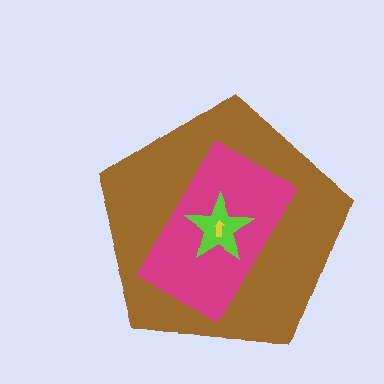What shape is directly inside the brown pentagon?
The magenta rectangle.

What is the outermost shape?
The brown pentagon.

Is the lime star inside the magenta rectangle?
Yes.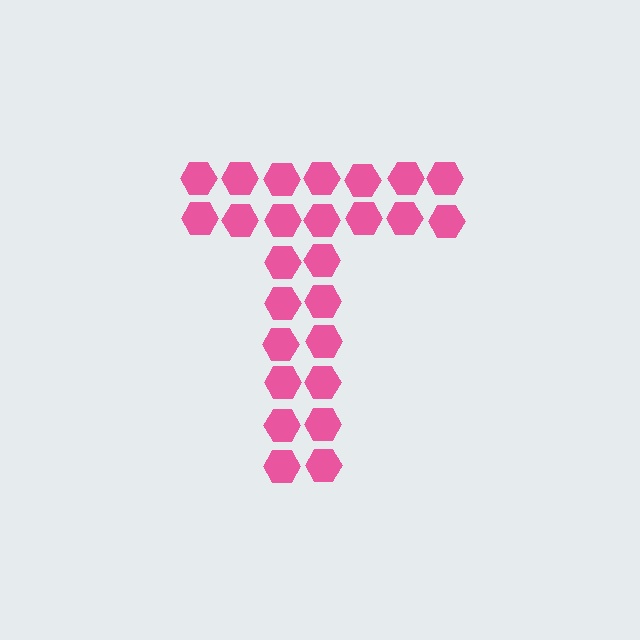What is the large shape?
The large shape is the letter T.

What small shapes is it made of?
It is made of small hexagons.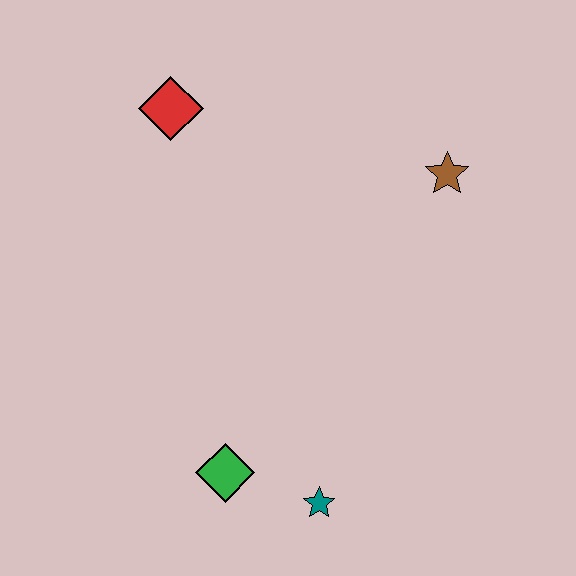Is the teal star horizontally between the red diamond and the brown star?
Yes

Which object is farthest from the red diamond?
The teal star is farthest from the red diamond.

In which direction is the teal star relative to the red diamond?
The teal star is below the red diamond.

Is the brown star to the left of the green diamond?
No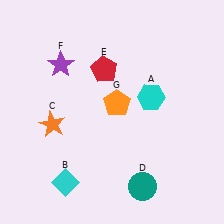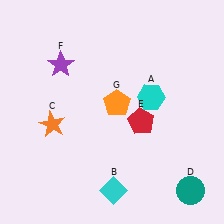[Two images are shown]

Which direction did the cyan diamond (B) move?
The cyan diamond (B) moved right.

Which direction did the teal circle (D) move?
The teal circle (D) moved right.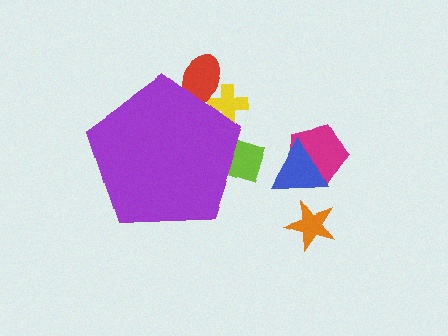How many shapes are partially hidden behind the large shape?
3 shapes are partially hidden.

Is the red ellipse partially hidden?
Yes, the red ellipse is partially hidden behind the purple pentagon.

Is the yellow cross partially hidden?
Yes, the yellow cross is partially hidden behind the purple pentagon.